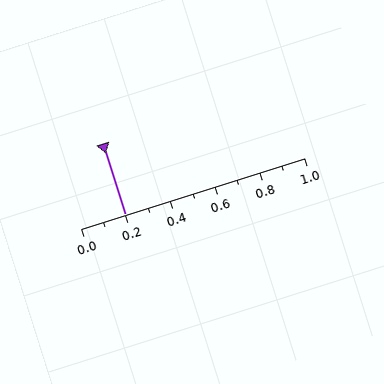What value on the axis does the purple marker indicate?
The marker indicates approximately 0.2.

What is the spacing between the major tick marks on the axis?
The major ticks are spaced 0.2 apart.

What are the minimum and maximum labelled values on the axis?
The axis runs from 0.0 to 1.0.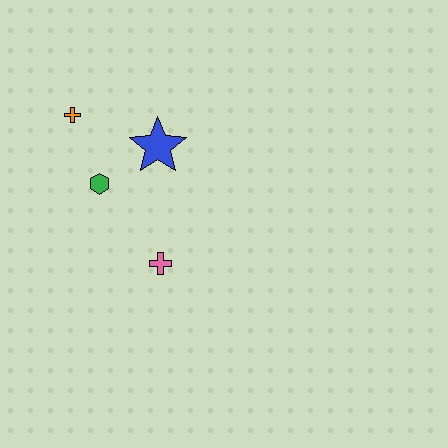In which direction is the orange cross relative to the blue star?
The orange cross is to the left of the blue star.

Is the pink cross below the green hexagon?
Yes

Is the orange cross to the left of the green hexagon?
Yes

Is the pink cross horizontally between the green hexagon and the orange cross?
No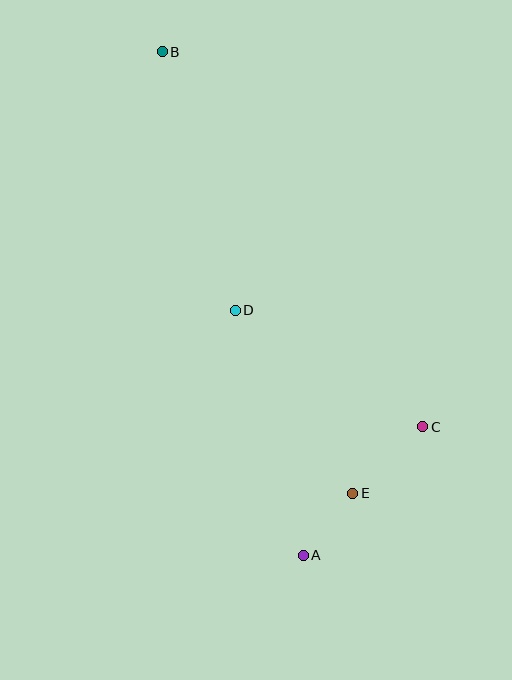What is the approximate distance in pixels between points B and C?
The distance between B and C is approximately 456 pixels.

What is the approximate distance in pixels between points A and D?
The distance between A and D is approximately 254 pixels.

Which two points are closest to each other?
Points A and E are closest to each other.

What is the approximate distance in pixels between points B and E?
The distance between B and E is approximately 481 pixels.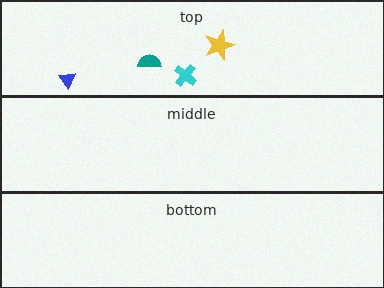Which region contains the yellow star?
The top region.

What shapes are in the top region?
The blue triangle, the cyan cross, the yellow star, the teal semicircle.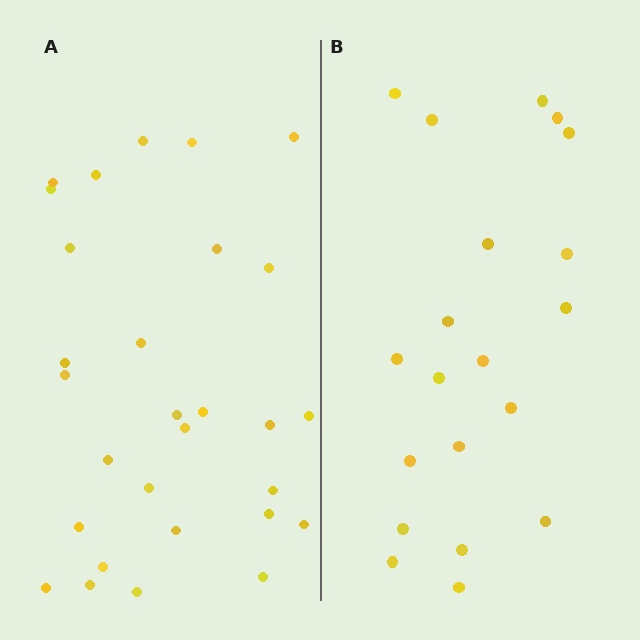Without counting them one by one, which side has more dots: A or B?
Region A (the left region) has more dots.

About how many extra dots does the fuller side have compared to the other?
Region A has roughly 8 or so more dots than region B.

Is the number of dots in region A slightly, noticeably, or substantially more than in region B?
Region A has substantially more. The ratio is roughly 1.4 to 1.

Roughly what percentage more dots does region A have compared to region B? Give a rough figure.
About 45% more.